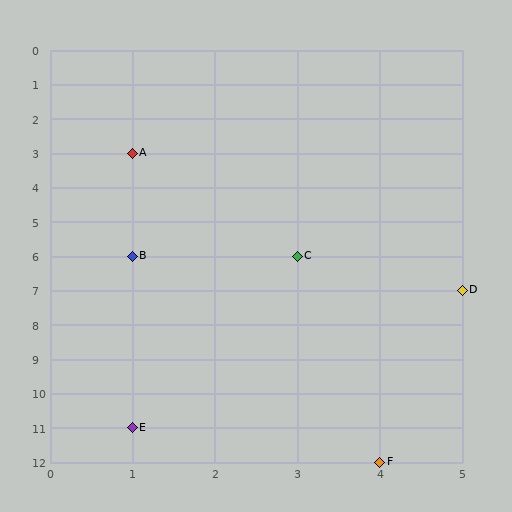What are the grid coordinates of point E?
Point E is at grid coordinates (1, 11).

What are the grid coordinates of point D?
Point D is at grid coordinates (5, 7).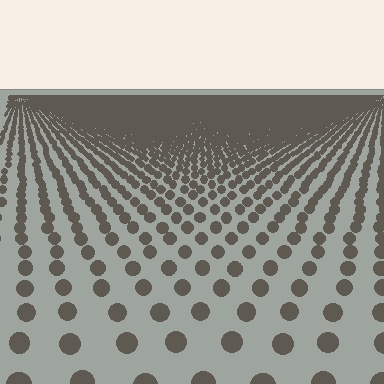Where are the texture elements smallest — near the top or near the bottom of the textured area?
Near the top.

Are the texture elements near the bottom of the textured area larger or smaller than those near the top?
Larger. Near the bottom, elements are closer to the viewer and appear at a bigger on-screen size.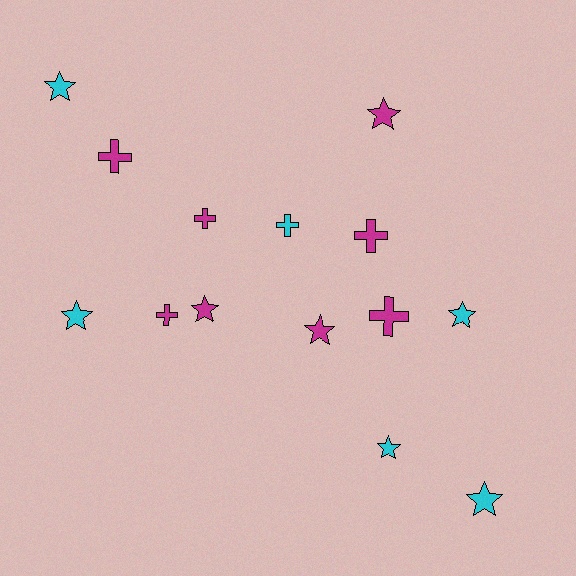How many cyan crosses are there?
There is 1 cyan cross.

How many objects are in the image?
There are 14 objects.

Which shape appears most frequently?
Star, with 8 objects.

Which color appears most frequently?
Magenta, with 8 objects.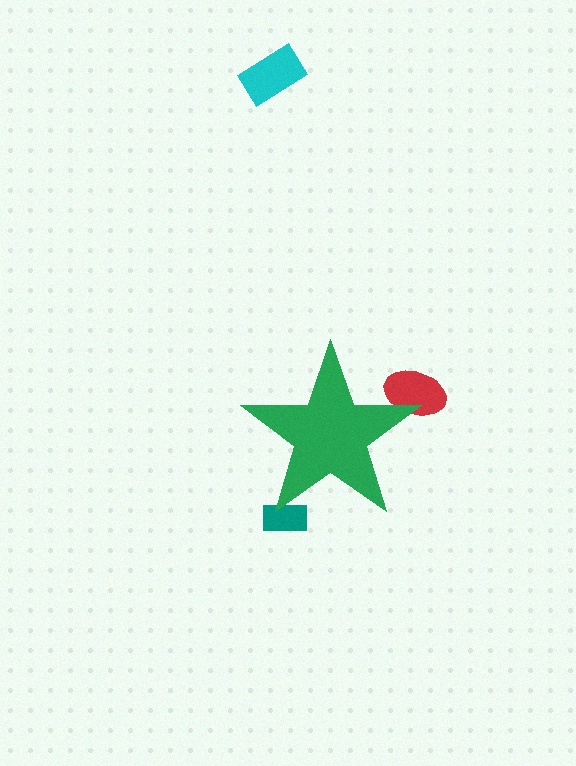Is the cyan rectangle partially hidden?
No, the cyan rectangle is fully visible.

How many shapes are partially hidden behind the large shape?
2 shapes are partially hidden.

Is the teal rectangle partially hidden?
Yes, the teal rectangle is partially hidden behind the green star.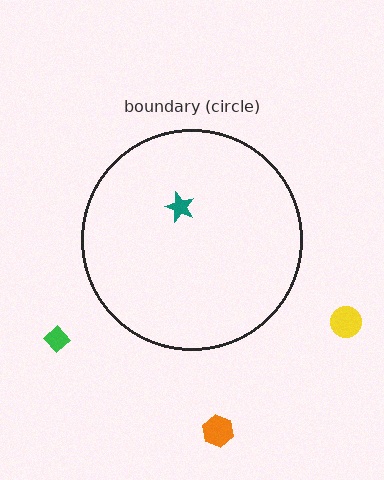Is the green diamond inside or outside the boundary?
Outside.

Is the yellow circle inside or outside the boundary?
Outside.